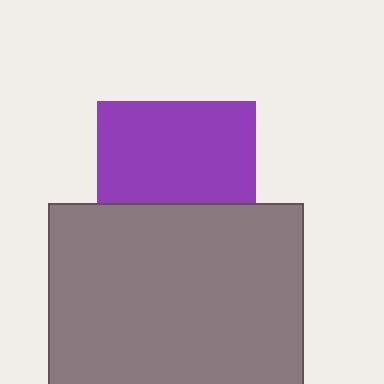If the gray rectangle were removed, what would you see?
You would see the complete purple square.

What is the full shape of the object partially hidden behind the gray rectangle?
The partially hidden object is a purple square.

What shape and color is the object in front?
The object in front is a gray rectangle.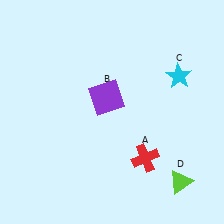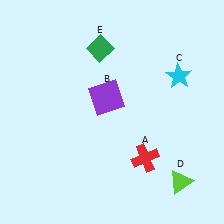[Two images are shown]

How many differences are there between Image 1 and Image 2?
There is 1 difference between the two images.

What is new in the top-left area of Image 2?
A green diamond (E) was added in the top-left area of Image 2.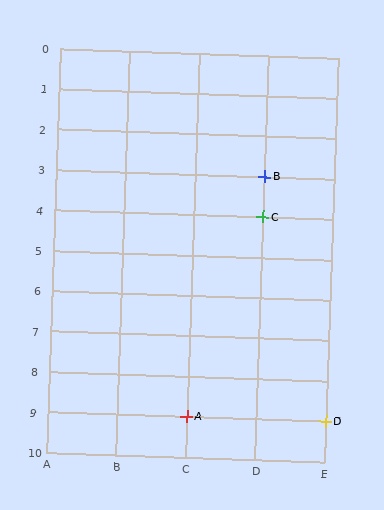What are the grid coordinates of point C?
Point C is at grid coordinates (D, 4).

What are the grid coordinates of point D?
Point D is at grid coordinates (E, 9).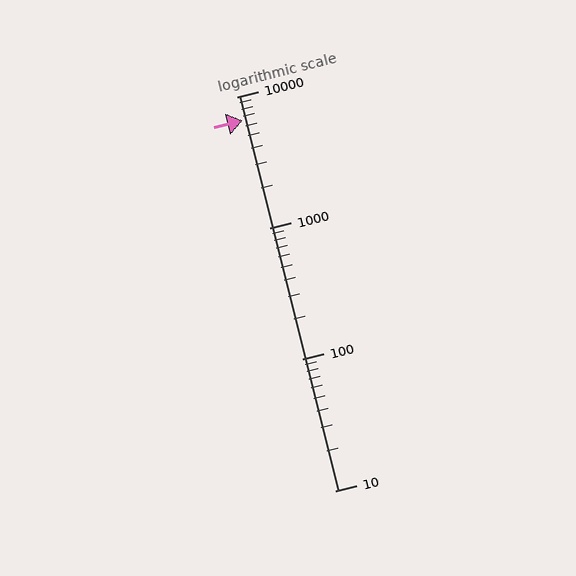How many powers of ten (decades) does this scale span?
The scale spans 3 decades, from 10 to 10000.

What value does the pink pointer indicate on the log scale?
The pointer indicates approximately 6600.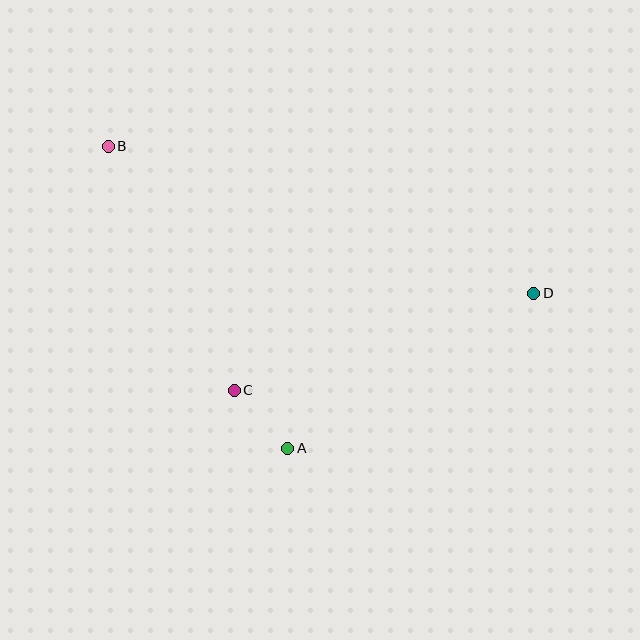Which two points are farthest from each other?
Points B and D are farthest from each other.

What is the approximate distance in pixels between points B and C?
The distance between B and C is approximately 274 pixels.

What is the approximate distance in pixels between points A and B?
The distance between A and B is approximately 351 pixels.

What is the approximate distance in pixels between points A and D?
The distance between A and D is approximately 291 pixels.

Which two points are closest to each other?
Points A and C are closest to each other.